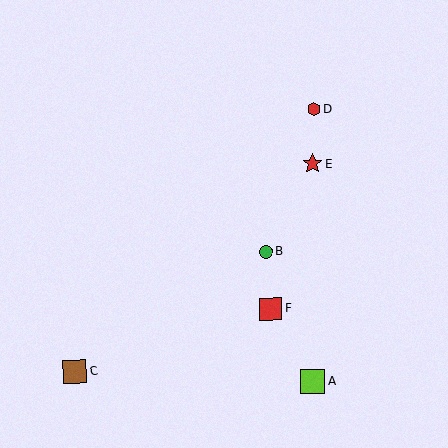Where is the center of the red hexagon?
The center of the red hexagon is at (314, 109).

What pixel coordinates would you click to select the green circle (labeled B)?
Click at (266, 251) to select the green circle B.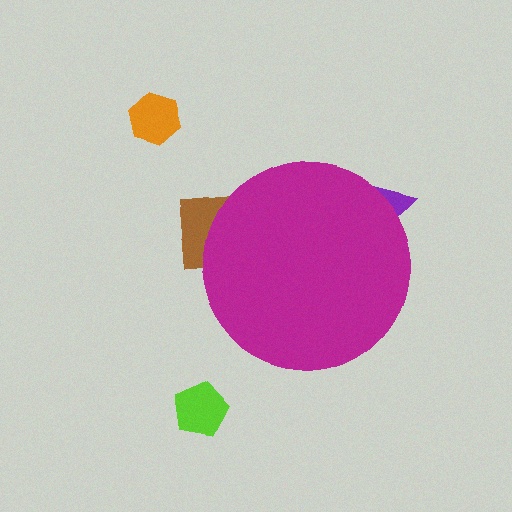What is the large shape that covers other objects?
A magenta circle.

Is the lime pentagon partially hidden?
No, the lime pentagon is fully visible.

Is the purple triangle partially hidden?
Yes, the purple triangle is partially hidden behind the magenta circle.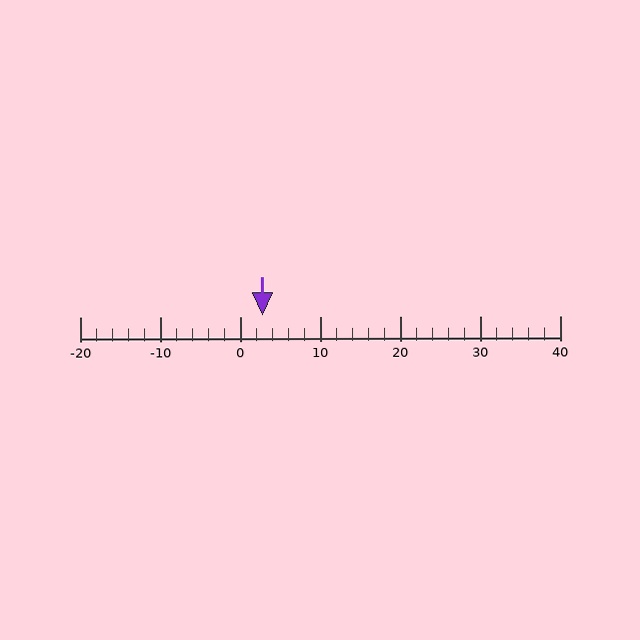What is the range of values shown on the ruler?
The ruler shows values from -20 to 40.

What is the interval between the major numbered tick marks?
The major tick marks are spaced 10 units apart.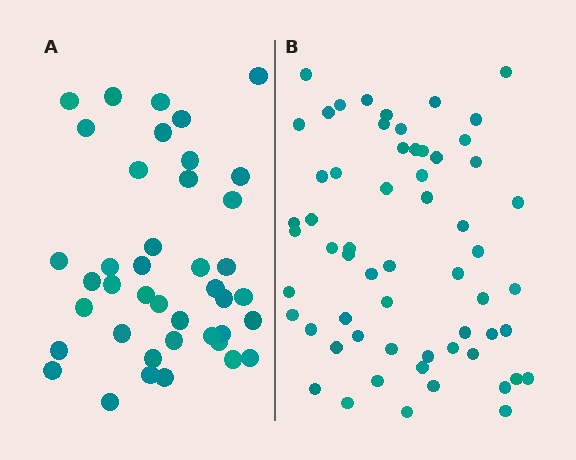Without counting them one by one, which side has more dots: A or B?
Region B (the right region) has more dots.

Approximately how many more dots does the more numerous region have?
Region B has approximately 20 more dots than region A.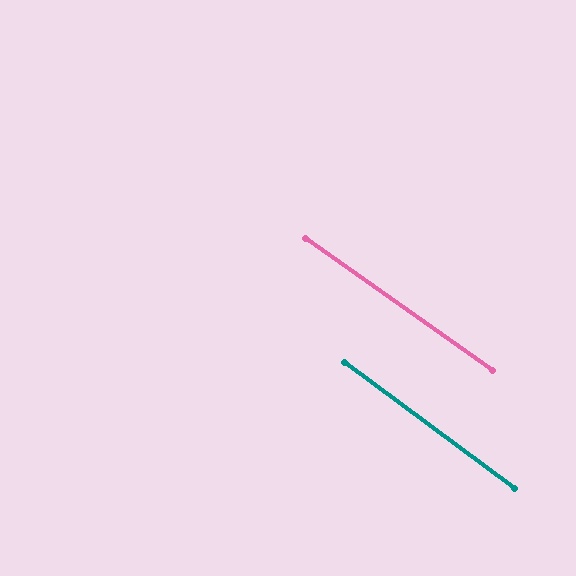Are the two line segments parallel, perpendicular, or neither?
Parallel — their directions differ by only 1.5°.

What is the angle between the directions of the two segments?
Approximately 2 degrees.